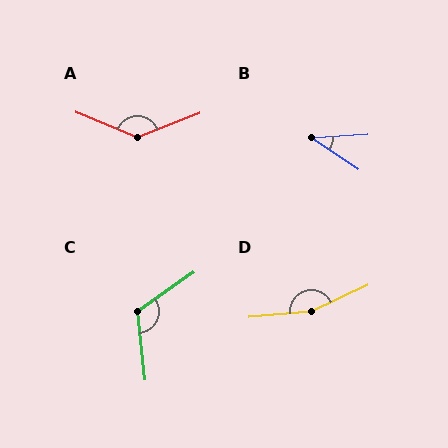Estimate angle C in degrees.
Approximately 119 degrees.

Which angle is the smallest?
B, at approximately 37 degrees.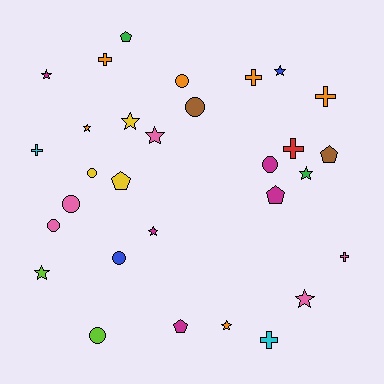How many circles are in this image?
There are 8 circles.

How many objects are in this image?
There are 30 objects.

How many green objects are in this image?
There are 2 green objects.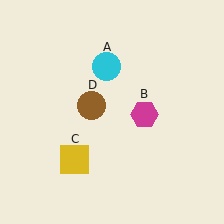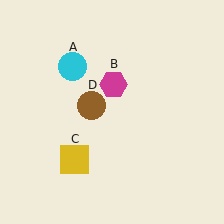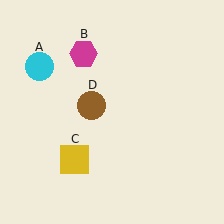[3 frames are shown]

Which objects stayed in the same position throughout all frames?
Yellow square (object C) and brown circle (object D) remained stationary.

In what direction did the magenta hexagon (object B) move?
The magenta hexagon (object B) moved up and to the left.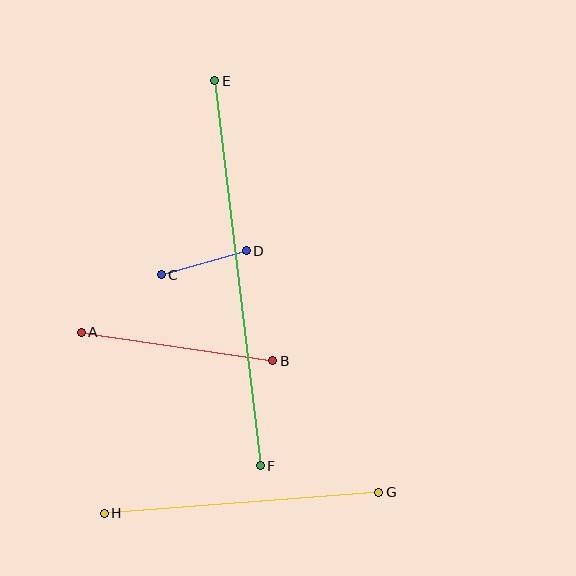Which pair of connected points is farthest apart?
Points E and F are farthest apart.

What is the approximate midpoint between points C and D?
The midpoint is at approximately (204, 263) pixels.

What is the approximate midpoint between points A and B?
The midpoint is at approximately (177, 346) pixels.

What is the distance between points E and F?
The distance is approximately 388 pixels.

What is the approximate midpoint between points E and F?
The midpoint is at approximately (238, 273) pixels.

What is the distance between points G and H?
The distance is approximately 275 pixels.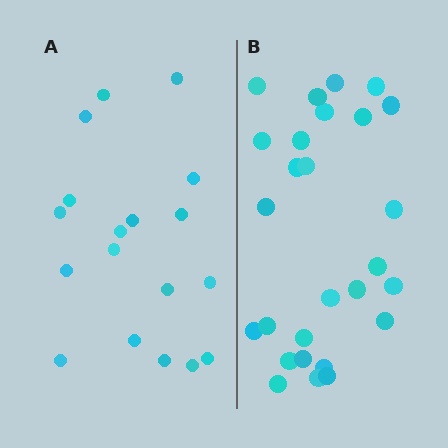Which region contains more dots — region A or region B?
Region B (the right region) has more dots.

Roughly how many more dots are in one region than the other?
Region B has roughly 8 or so more dots than region A.